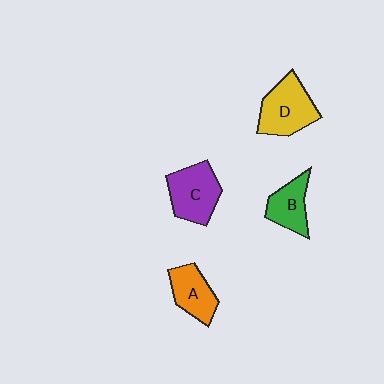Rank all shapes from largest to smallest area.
From largest to smallest: D (yellow), C (purple), A (orange), B (green).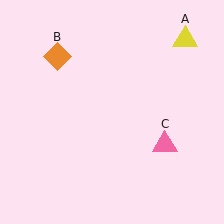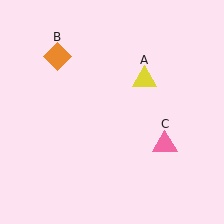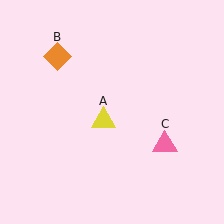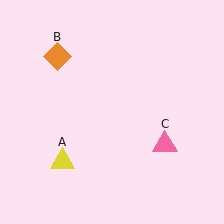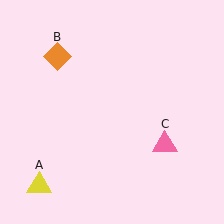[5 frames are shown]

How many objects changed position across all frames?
1 object changed position: yellow triangle (object A).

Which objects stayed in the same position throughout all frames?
Orange diamond (object B) and pink triangle (object C) remained stationary.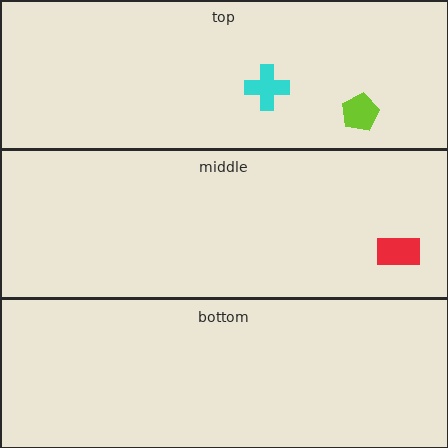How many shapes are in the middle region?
1.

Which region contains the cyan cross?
The top region.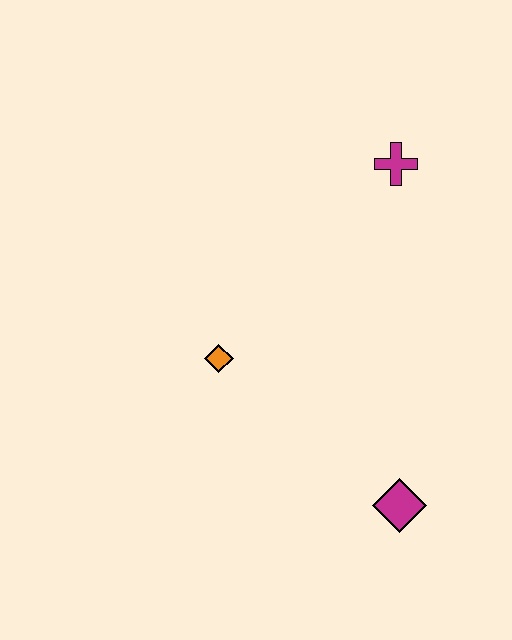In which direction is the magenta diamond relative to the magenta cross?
The magenta diamond is below the magenta cross.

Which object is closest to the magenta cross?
The orange diamond is closest to the magenta cross.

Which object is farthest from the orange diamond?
The magenta cross is farthest from the orange diamond.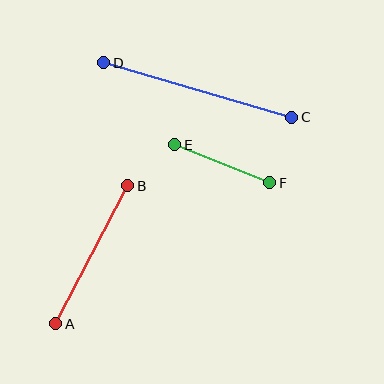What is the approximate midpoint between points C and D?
The midpoint is at approximately (198, 90) pixels.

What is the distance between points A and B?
The distance is approximately 156 pixels.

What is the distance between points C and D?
The distance is approximately 196 pixels.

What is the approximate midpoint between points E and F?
The midpoint is at approximately (222, 164) pixels.